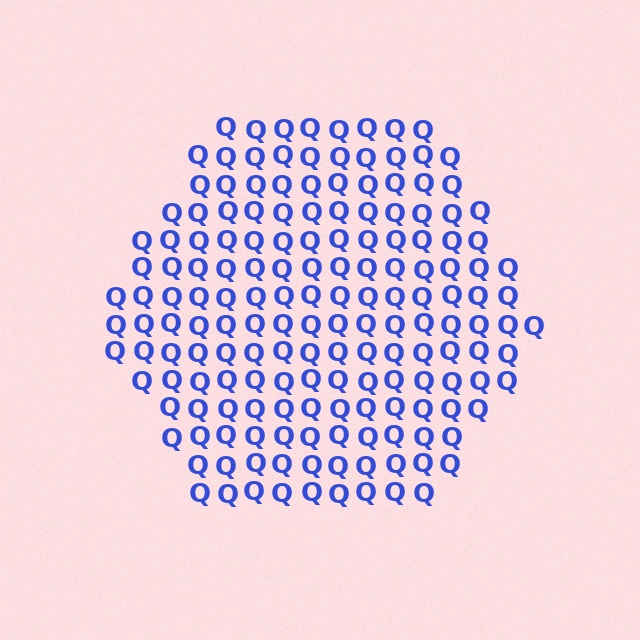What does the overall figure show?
The overall figure shows a hexagon.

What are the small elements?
The small elements are letter Q's.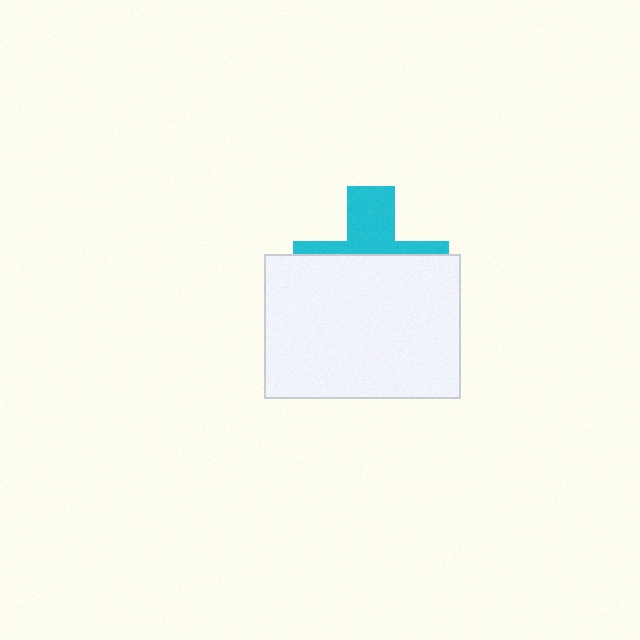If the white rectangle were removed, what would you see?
You would see the complete cyan cross.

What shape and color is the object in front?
The object in front is a white rectangle.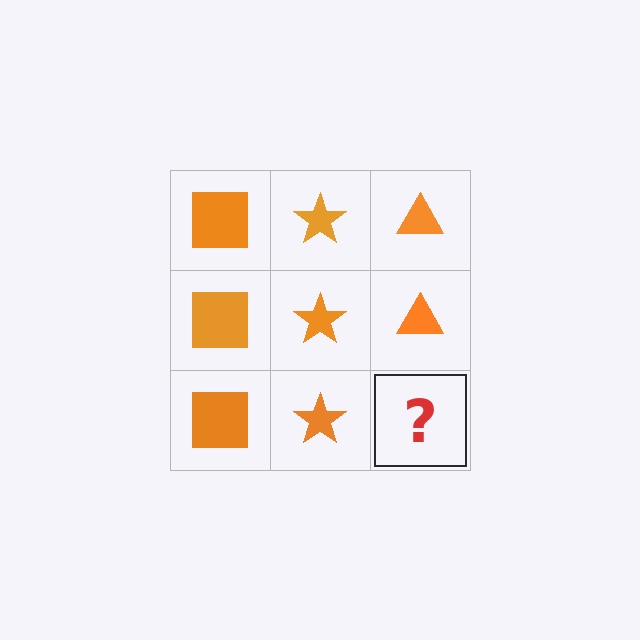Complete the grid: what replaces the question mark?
The question mark should be replaced with an orange triangle.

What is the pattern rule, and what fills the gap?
The rule is that each column has a consistent shape. The gap should be filled with an orange triangle.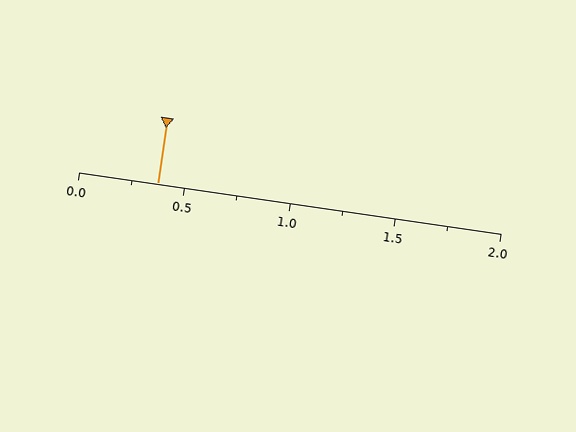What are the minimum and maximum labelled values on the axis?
The axis runs from 0.0 to 2.0.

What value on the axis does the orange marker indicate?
The marker indicates approximately 0.38.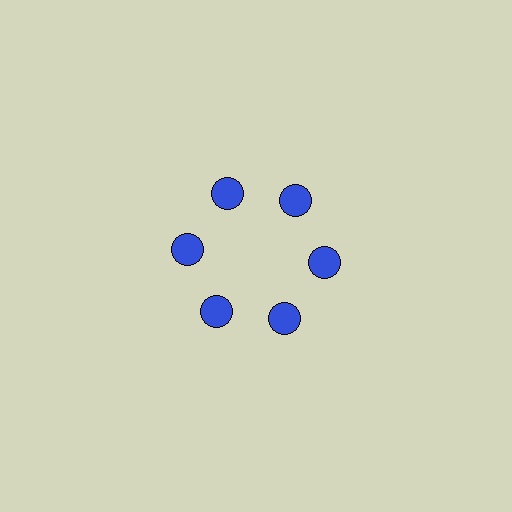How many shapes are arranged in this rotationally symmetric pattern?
There are 6 shapes, arranged in 6 groups of 1.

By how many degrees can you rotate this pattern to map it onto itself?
The pattern maps onto itself every 60 degrees of rotation.